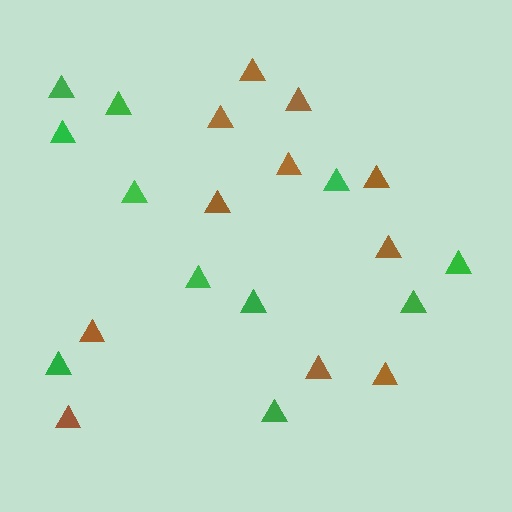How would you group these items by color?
There are 2 groups: one group of green triangles (11) and one group of brown triangles (11).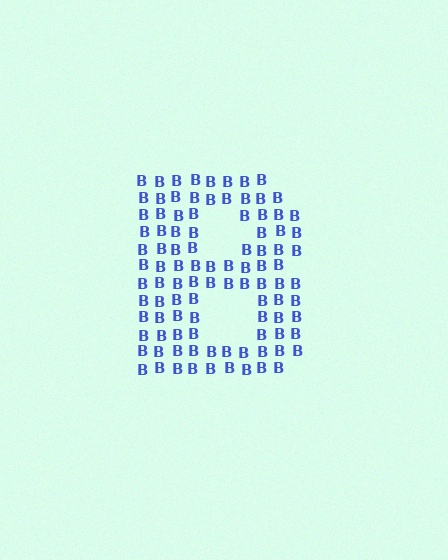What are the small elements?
The small elements are letter B's.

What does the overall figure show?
The overall figure shows the letter B.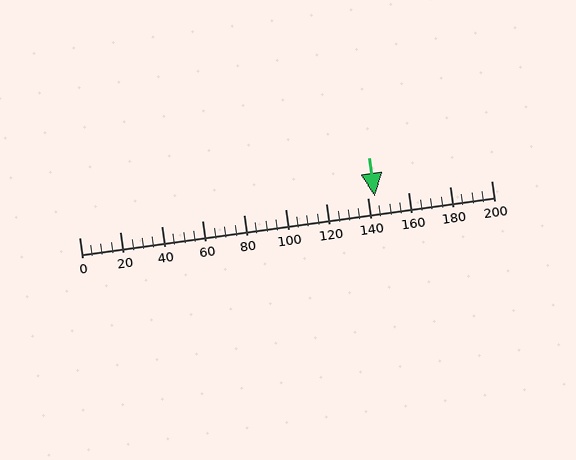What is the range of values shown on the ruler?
The ruler shows values from 0 to 200.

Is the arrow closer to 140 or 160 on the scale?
The arrow is closer to 140.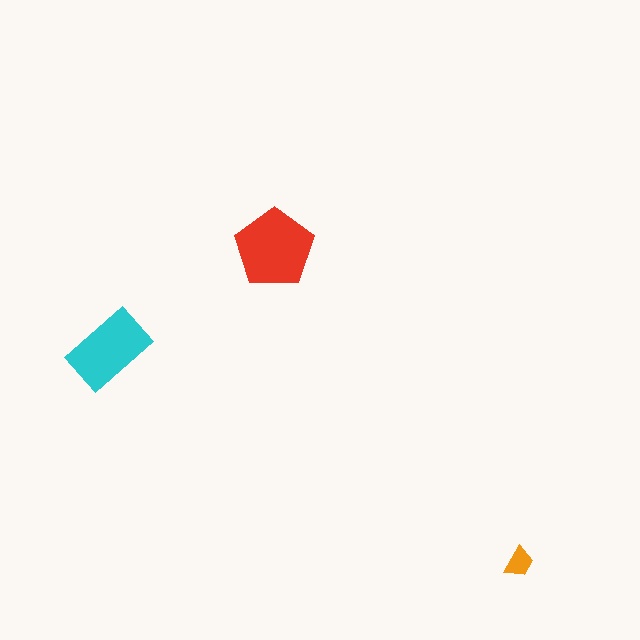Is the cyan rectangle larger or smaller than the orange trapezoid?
Larger.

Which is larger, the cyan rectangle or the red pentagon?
The red pentagon.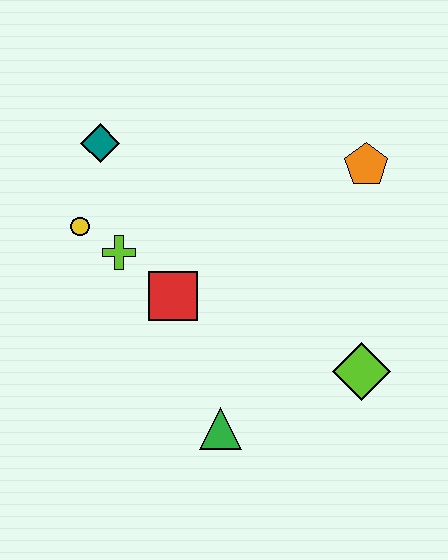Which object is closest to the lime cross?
The yellow circle is closest to the lime cross.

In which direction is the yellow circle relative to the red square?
The yellow circle is to the left of the red square.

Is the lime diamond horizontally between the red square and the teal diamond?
No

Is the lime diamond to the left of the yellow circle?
No